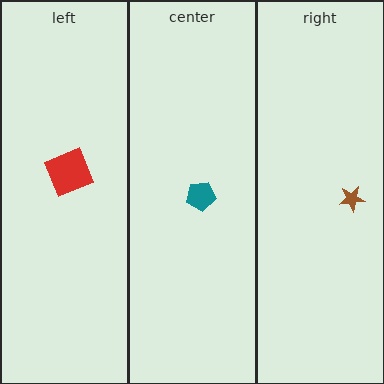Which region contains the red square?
The left region.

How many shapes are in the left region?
1.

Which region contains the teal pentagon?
The center region.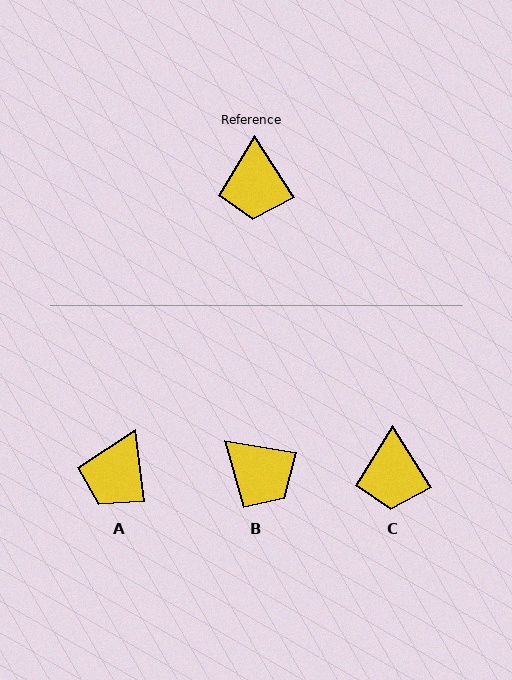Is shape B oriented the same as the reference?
No, it is off by about 47 degrees.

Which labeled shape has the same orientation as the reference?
C.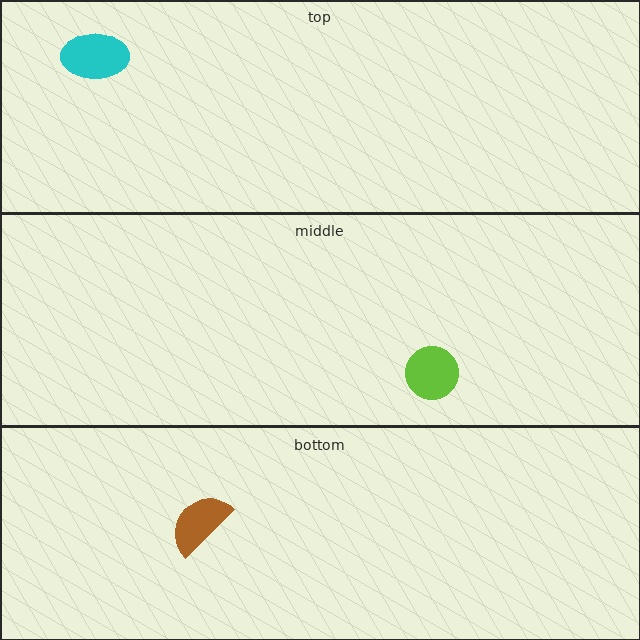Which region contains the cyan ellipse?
The top region.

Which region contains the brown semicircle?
The bottom region.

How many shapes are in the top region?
1.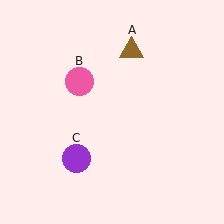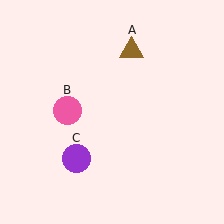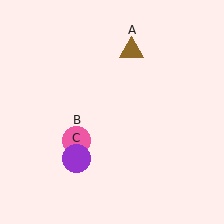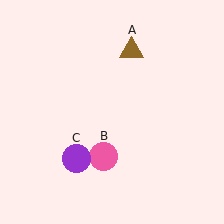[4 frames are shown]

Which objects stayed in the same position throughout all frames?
Brown triangle (object A) and purple circle (object C) remained stationary.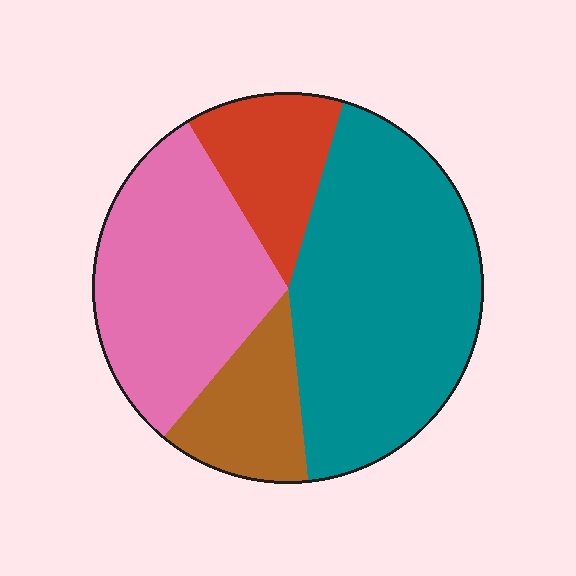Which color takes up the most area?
Teal, at roughly 45%.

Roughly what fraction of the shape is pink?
Pink takes up about one third (1/3) of the shape.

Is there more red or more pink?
Pink.